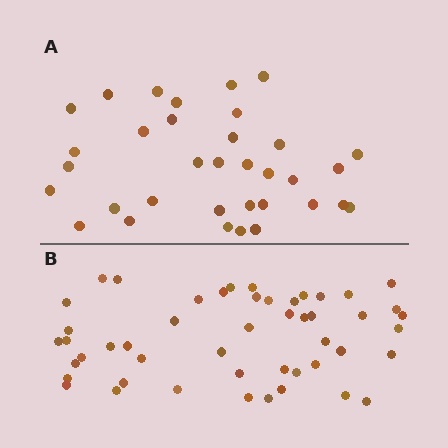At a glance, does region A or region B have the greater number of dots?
Region B (the bottom region) has more dots.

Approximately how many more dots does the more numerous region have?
Region B has approximately 15 more dots than region A.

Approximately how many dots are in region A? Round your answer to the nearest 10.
About 30 dots. (The exact count is 34, which rounds to 30.)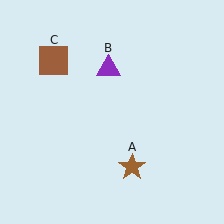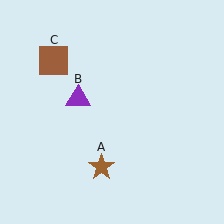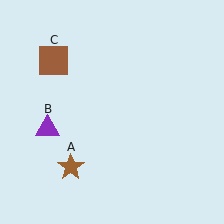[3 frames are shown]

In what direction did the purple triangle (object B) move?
The purple triangle (object B) moved down and to the left.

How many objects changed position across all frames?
2 objects changed position: brown star (object A), purple triangle (object B).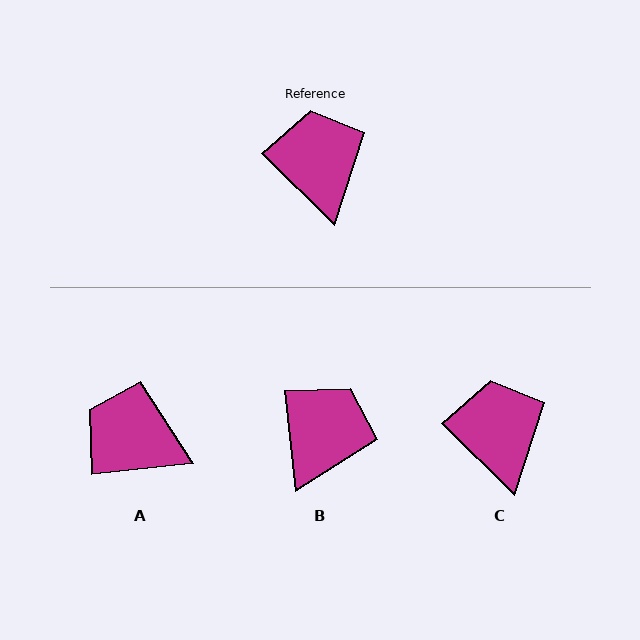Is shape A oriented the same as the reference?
No, it is off by about 50 degrees.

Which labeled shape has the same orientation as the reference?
C.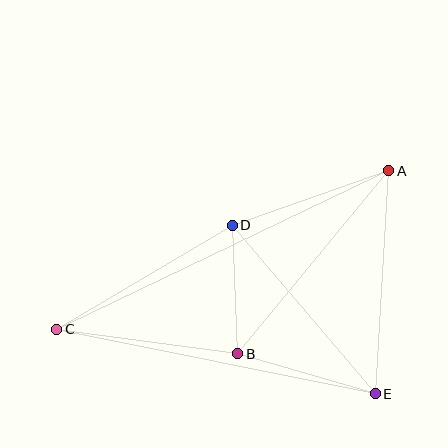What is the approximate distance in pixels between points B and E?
The distance between B and E is approximately 143 pixels.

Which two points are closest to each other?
Points B and D are closest to each other.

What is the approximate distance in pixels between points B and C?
The distance between B and C is approximately 183 pixels.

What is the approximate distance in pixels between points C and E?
The distance between C and E is approximately 325 pixels.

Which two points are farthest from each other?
Points A and C are farthest from each other.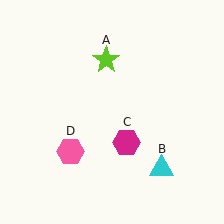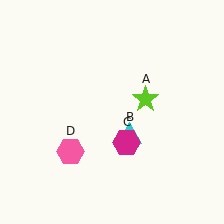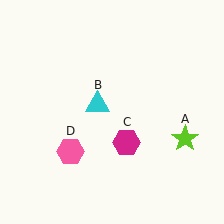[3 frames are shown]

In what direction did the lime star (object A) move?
The lime star (object A) moved down and to the right.